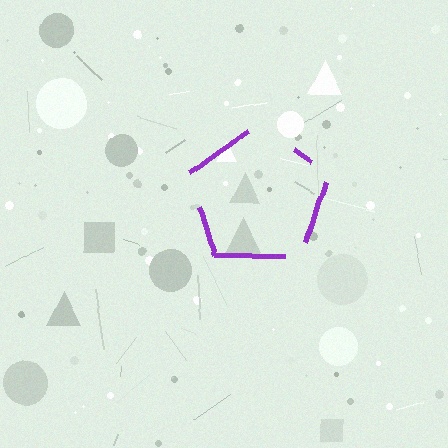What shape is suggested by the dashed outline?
The dashed outline suggests a pentagon.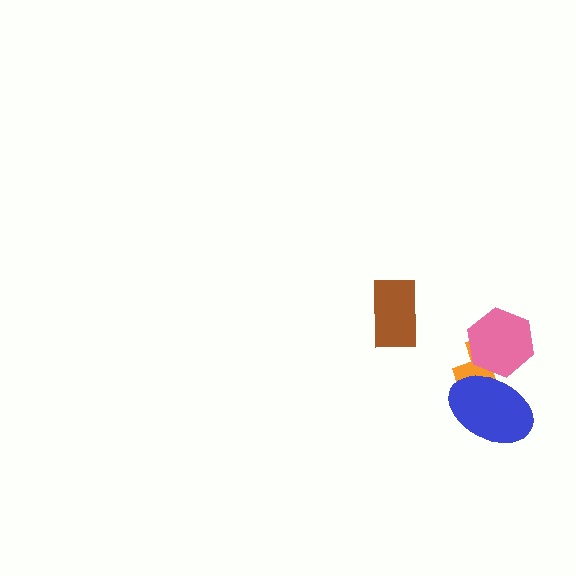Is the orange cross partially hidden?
Yes, it is partially covered by another shape.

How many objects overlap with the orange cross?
2 objects overlap with the orange cross.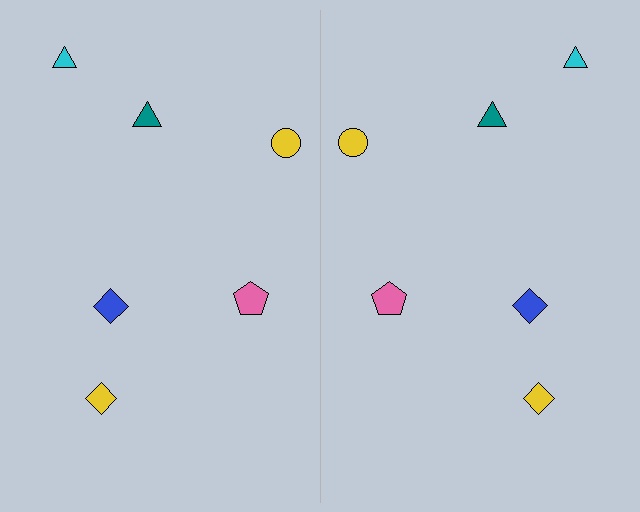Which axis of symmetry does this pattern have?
The pattern has a vertical axis of symmetry running through the center of the image.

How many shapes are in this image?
There are 12 shapes in this image.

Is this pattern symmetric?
Yes, this pattern has bilateral (reflection) symmetry.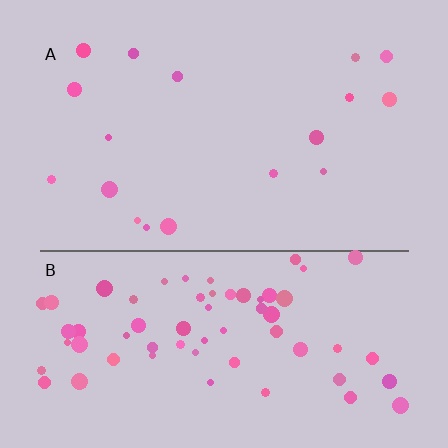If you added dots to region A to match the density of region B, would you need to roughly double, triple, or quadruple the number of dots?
Approximately quadruple.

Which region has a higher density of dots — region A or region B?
B (the bottom).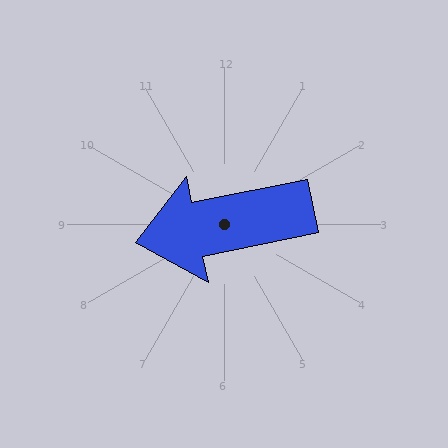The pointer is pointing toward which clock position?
Roughly 9 o'clock.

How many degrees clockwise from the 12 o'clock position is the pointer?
Approximately 258 degrees.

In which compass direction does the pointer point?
West.